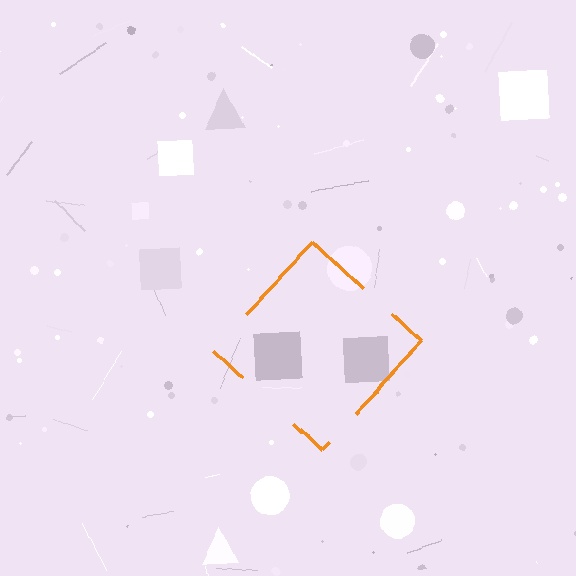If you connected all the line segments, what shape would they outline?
They would outline a diamond.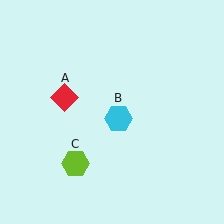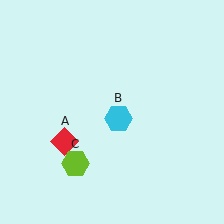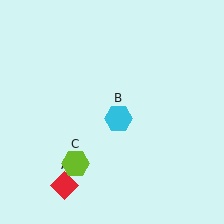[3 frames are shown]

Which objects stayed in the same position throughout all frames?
Cyan hexagon (object B) and lime hexagon (object C) remained stationary.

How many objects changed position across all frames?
1 object changed position: red diamond (object A).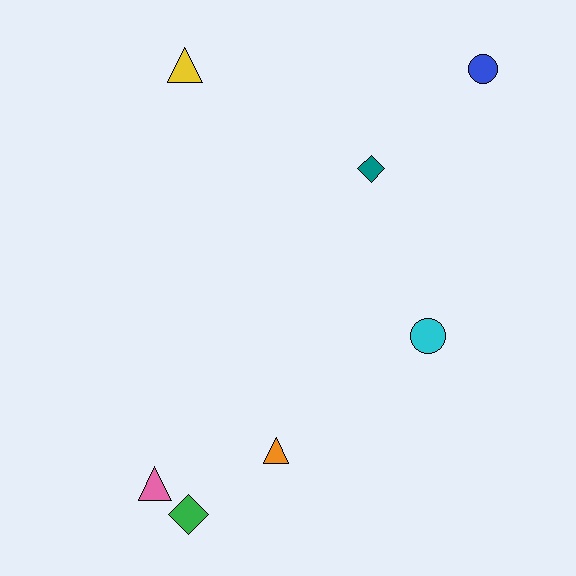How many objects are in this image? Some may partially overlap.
There are 7 objects.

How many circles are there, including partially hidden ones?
There are 2 circles.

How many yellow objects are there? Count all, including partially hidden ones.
There is 1 yellow object.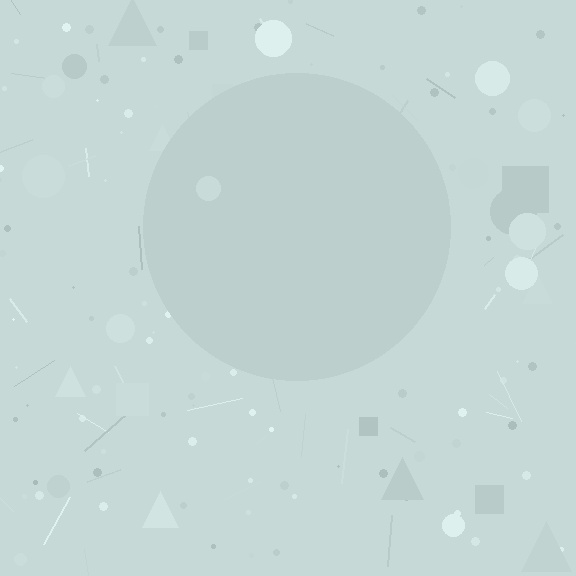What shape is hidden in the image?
A circle is hidden in the image.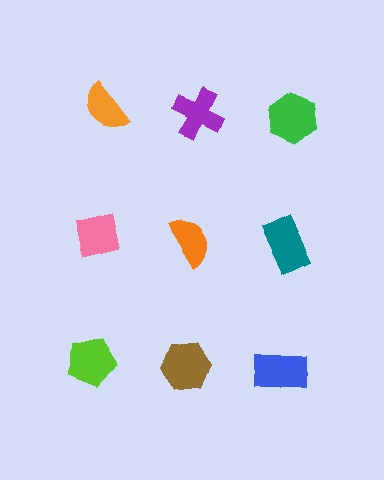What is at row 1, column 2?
A purple cross.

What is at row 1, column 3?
A green hexagon.